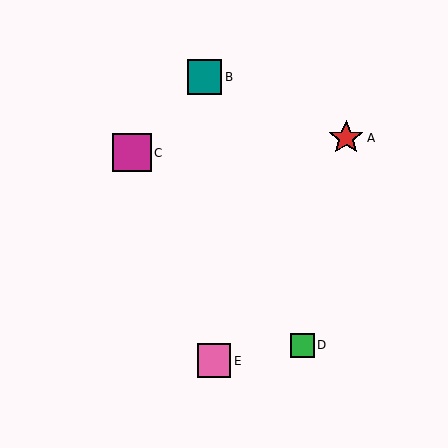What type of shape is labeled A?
Shape A is a red star.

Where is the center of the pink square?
The center of the pink square is at (214, 361).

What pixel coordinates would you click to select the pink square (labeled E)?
Click at (214, 361) to select the pink square E.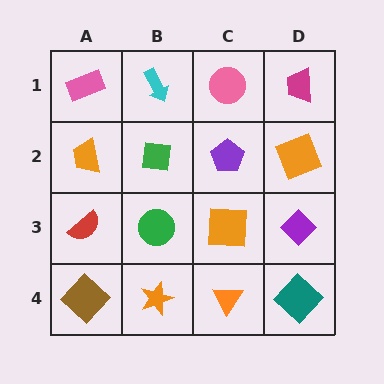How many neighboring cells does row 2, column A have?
3.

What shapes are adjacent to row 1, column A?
An orange trapezoid (row 2, column A), a cyan arrow (row 1, column B).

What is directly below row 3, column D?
A teal diamond.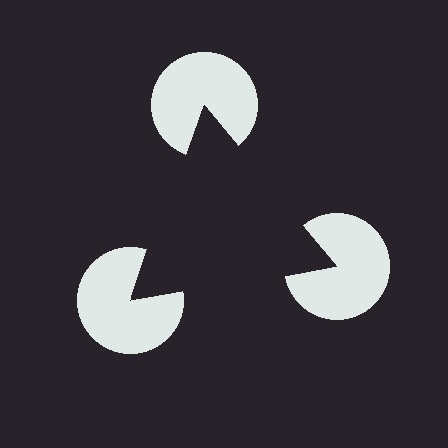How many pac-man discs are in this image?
There are 3 — one at each vertex of the illusory triangle.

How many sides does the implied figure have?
3 sides.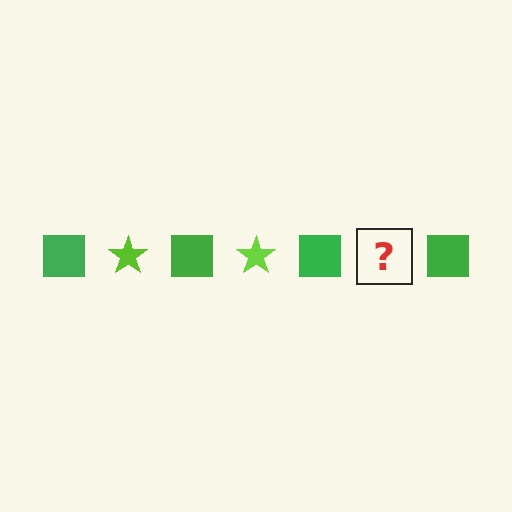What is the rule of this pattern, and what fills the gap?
The rule is that the pattern alternates between green square and lime star. The gap should be filled with a lime star.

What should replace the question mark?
The question mark should be replaced with a lime star.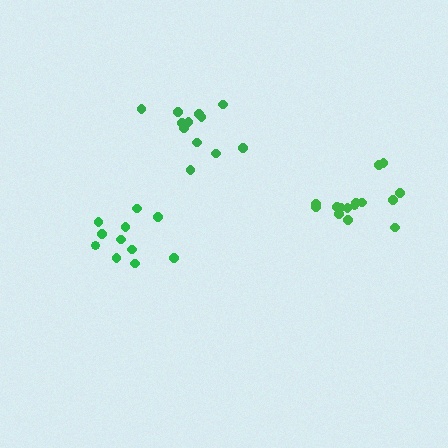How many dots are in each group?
Group 1: 12 dots, Group 2: 11 dots, Group 3: 15 dots (38 total).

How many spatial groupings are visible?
There are 3 spatial groupings.